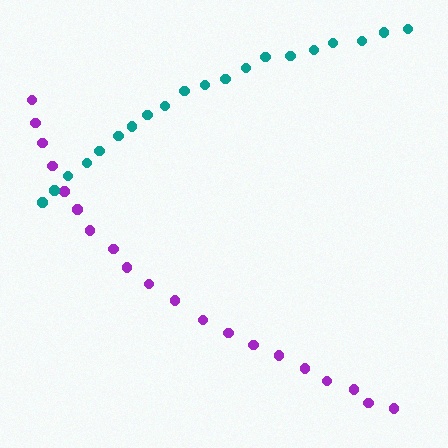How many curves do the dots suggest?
There are 2 distinct paths.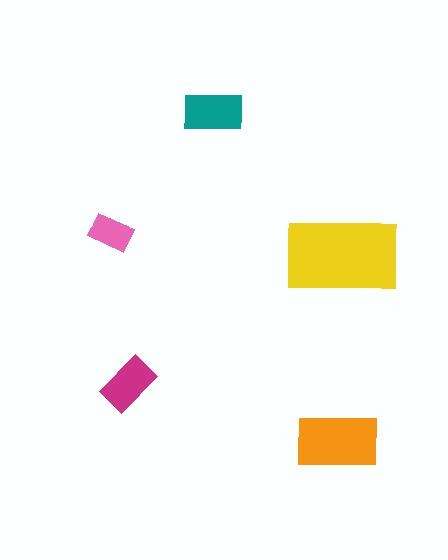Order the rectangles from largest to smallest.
the yellow one, the orange one, the teal one, the magenta one, the pink one.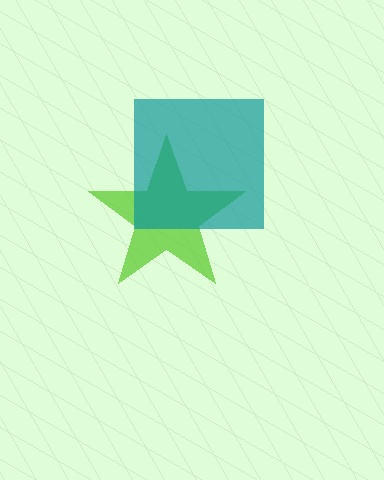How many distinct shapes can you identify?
There are 2 distinct shapes: a lime star, a teal square.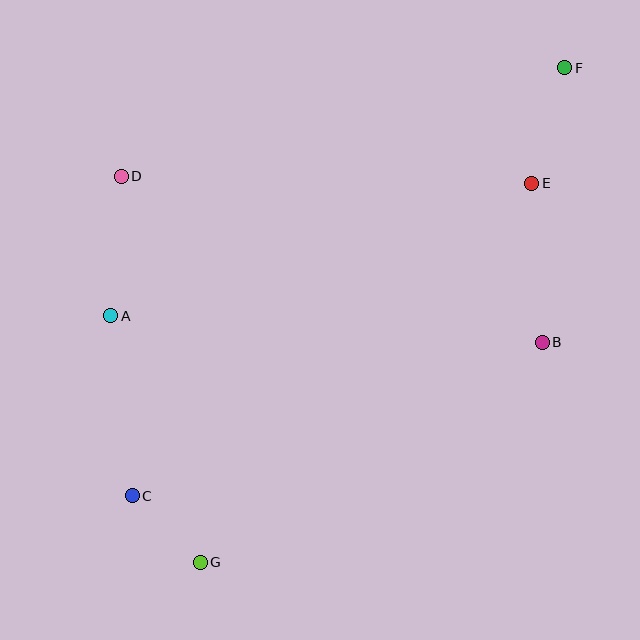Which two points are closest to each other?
Points C and G are closest to each other.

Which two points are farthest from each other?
Points F and G are farthest from each other.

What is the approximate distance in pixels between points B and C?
The distance between B and C is approximately 438 pixels.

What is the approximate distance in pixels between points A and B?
The distance between A and B is approximately 432 pixels.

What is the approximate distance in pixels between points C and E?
The distance between C and E is approximately 507 pixels.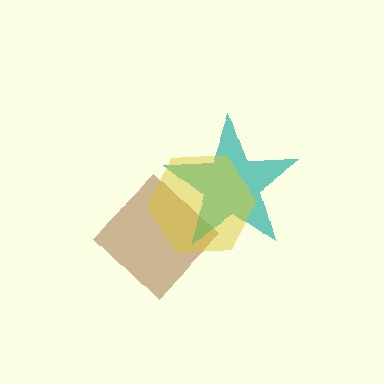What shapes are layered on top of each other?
The layered shapes are: a brown diamond, a teal star, a yellow hexagon.